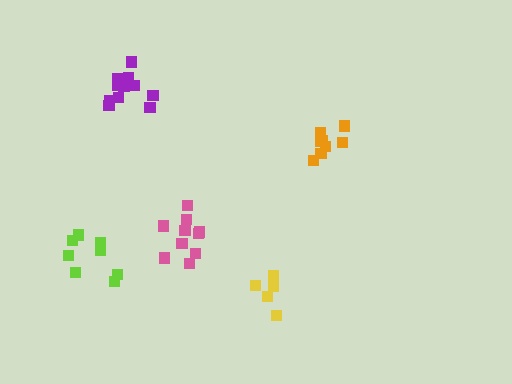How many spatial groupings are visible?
There are 5 spatial groupings.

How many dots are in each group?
Group 1: 10 dots, Group 2: 5 dots, Group 3: 8 dots, Group 4: 11 dots, Group 5: 8 dots (42 total).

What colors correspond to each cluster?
The clusters are colored: pink, yellow, lime, purple, orange.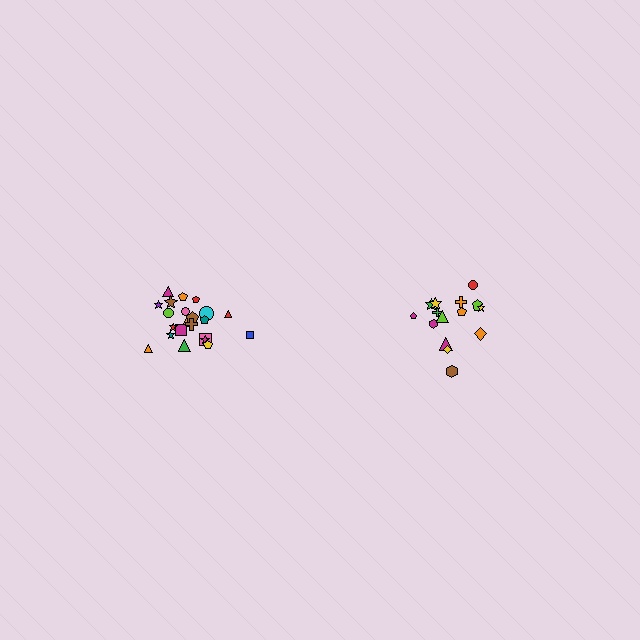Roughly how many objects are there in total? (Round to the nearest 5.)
Roughly 35 objects in total.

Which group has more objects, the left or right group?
The left group.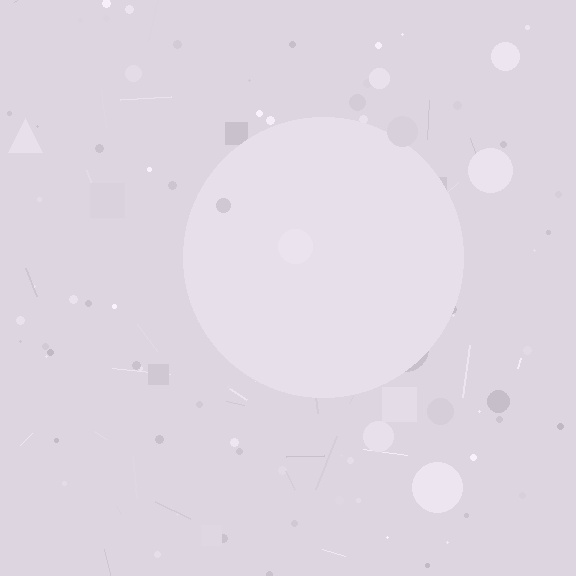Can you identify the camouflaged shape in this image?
The camouflaged shape is a circle.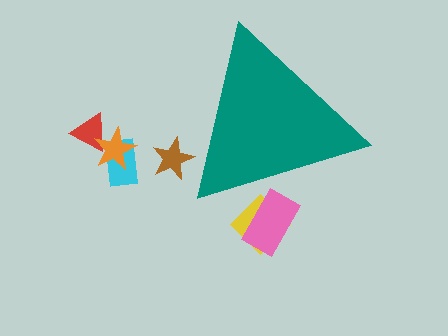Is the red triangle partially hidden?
No, the red triangle is fully visible.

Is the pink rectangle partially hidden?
Yes, the pink rectangle is partially hidden behind the teal triangle.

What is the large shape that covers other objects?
A teal triangle.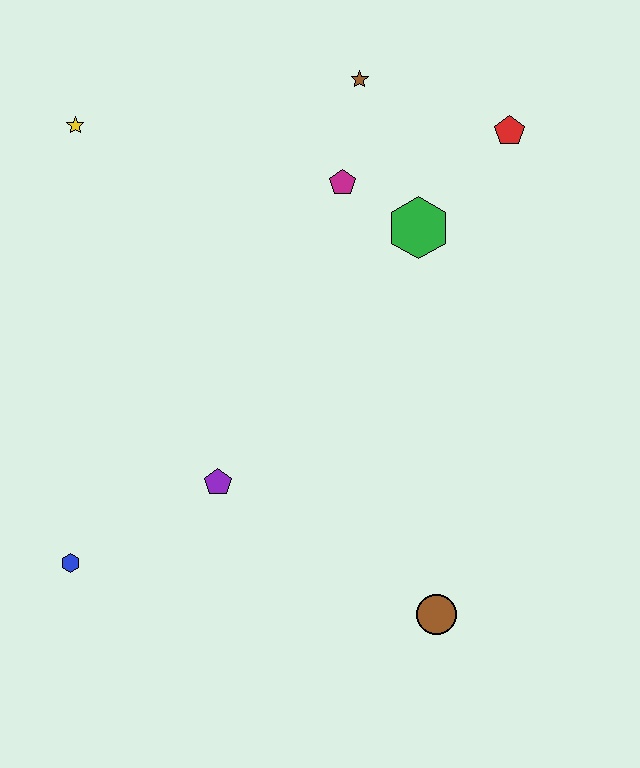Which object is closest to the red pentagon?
The green hexagon is closest to the red pentagon.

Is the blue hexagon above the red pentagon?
No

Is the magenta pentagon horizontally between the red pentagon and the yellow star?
Yes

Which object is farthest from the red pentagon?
The blue hexagon is farthest from the red pentagon.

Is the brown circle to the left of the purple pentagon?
No